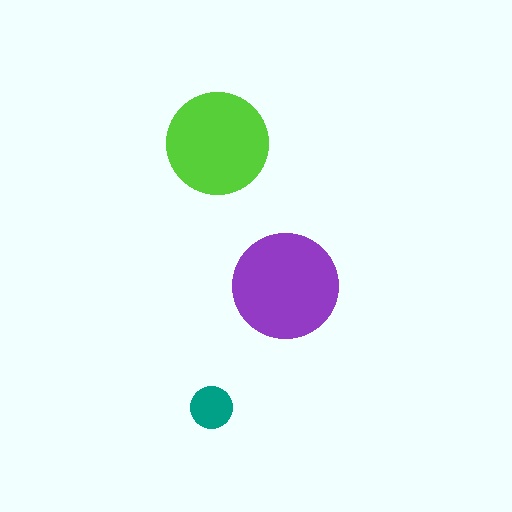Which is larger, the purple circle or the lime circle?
The purple one.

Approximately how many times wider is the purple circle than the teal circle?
About 2.5 times wider.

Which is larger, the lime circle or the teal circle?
The lime one.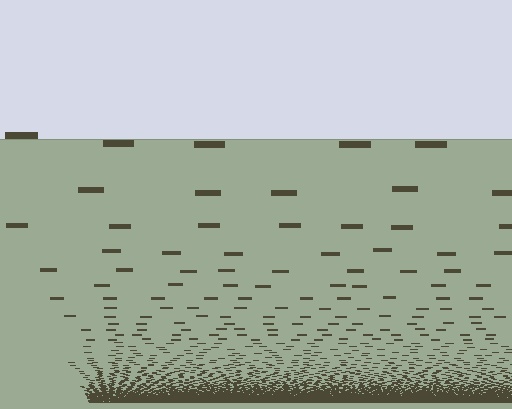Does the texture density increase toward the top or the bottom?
Density increases toward the bottom.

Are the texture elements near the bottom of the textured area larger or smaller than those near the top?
Smaller. The gradient is inverted — elements near the bottom are smaller and denser.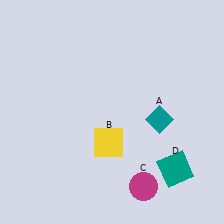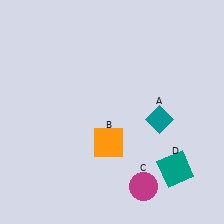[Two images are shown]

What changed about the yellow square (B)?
In Image 1, B is yellow. In Image 2, it changed to orange.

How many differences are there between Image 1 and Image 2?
There is 1 difference between the two images.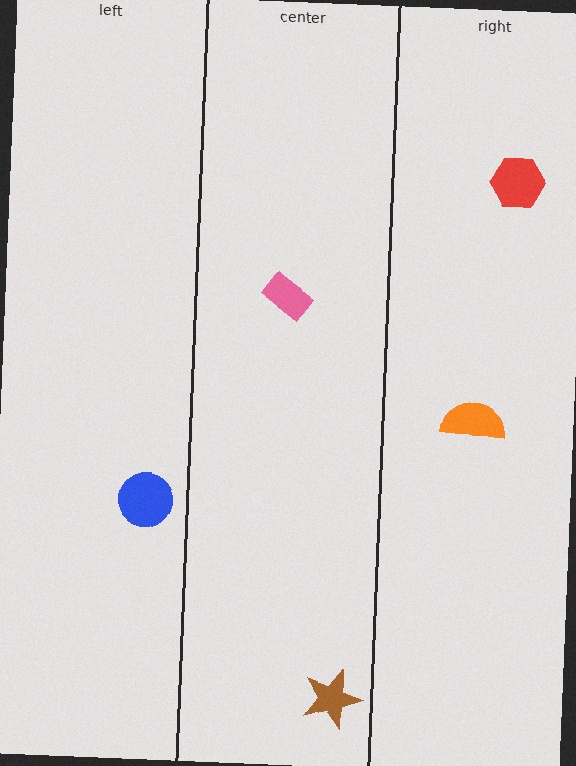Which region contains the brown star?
The center region.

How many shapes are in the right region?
2.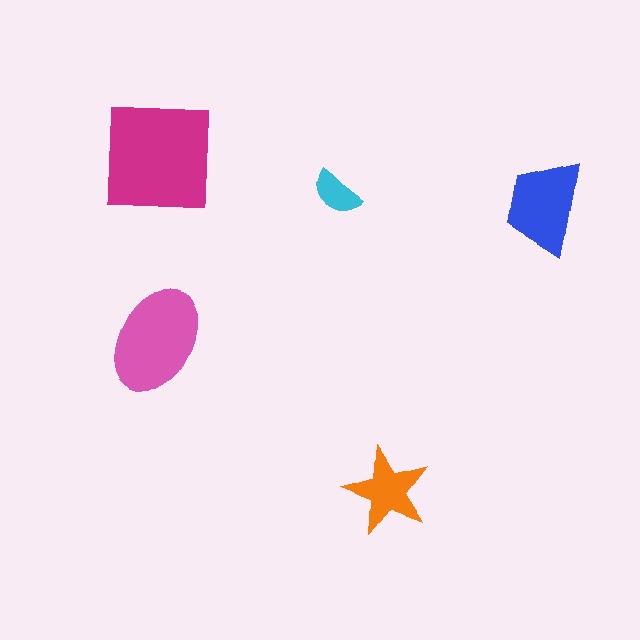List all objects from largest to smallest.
The magenta square, the pink ellipse, the blue trapezoid, the orange star, the cyan semicircle.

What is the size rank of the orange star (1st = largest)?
4th.